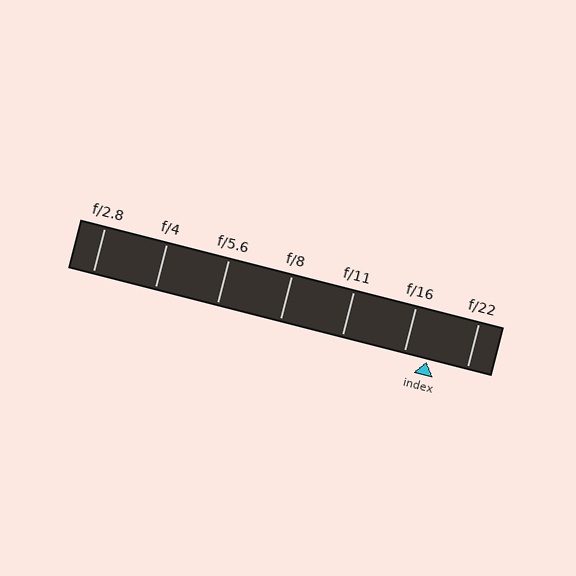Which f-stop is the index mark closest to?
The index mark is closest to f/16.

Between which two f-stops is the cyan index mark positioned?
The index mark is between f/16 and f/22.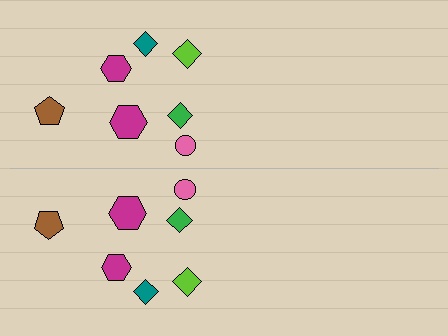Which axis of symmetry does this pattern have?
The pattern has a horizontal axis of symmetry running through the center of the image.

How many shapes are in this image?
There are 14 shapes in this image.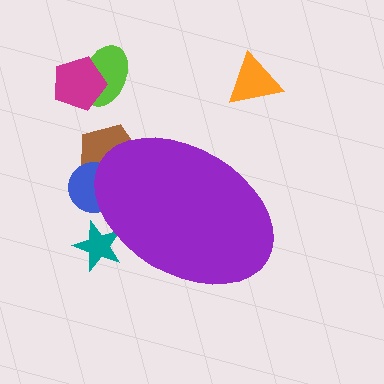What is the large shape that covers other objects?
A purple ellipse.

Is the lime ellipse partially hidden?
No, the lime ellipse is fully visible.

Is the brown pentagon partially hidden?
Yes, the brown pentagon is partially hidden behind the purple ellipse.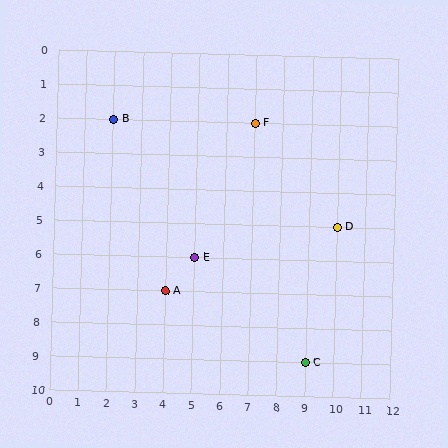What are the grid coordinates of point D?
Point D is at grid coordinates (10, 5).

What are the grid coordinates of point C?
Point C is at grid coordinates (9, 9).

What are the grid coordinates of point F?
Point F is at grid coordinates (7, 2).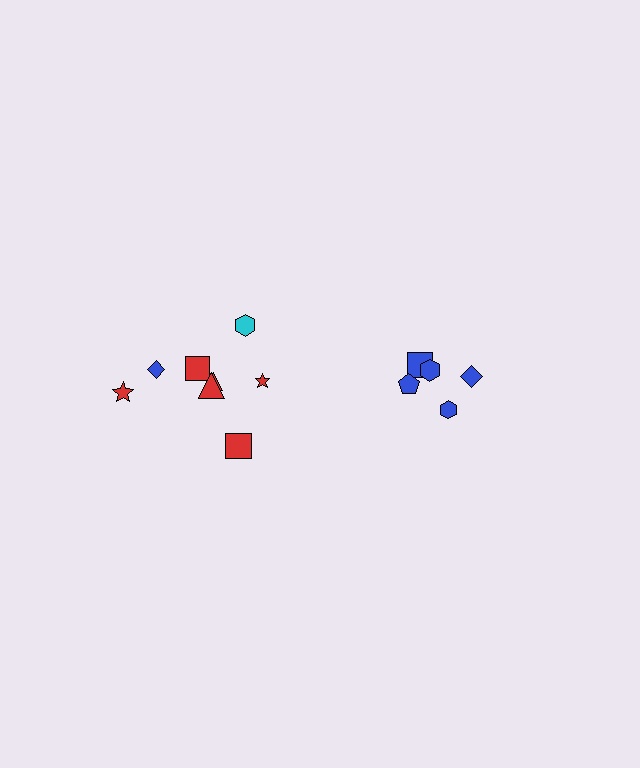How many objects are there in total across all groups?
There are 13 objects.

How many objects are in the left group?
There are 8 objects.